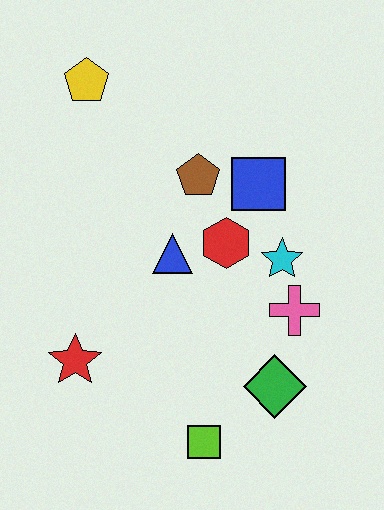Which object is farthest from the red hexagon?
The yellow pentagon is farthest from the red hexagon.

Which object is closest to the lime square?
The green diamond is closest to the lime square.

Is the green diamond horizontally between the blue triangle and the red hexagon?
No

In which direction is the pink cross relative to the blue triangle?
The pink cross is to the right of the blue triangle.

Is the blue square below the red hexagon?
No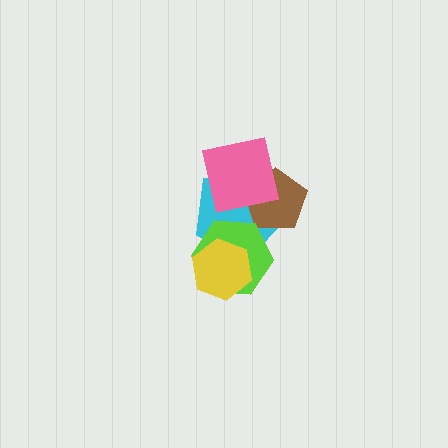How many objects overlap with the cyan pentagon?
4 objects overlap with the cyan pentagon.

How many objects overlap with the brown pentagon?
2 objects overlap with the brown pentagon.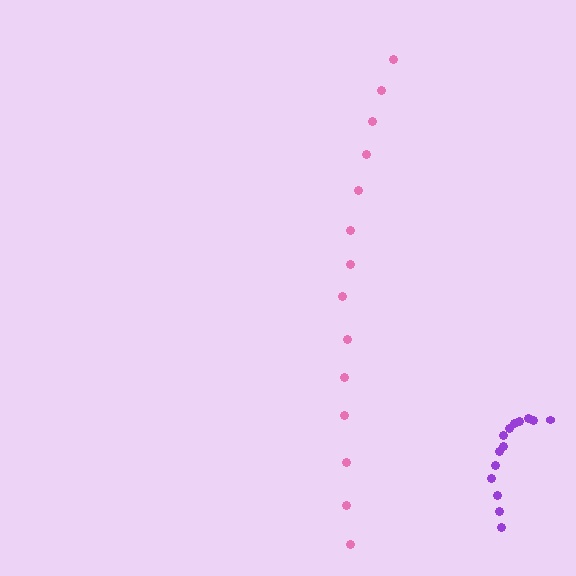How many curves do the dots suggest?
There are 2 distinct paths.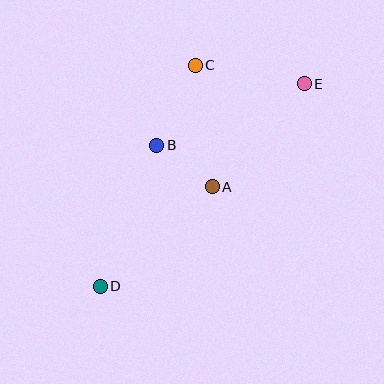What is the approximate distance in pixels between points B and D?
The distance between B and D is approximately 152 pixels.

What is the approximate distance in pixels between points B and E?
The distance between B and E is approximately 160 pixels.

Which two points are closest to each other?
Points A and B are closest to each other.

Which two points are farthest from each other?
Points D and E are farthest from each other.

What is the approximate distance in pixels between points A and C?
The distance between A and C is approximately 122 pixels.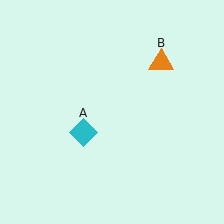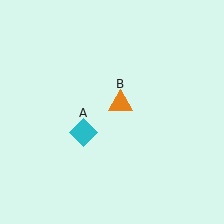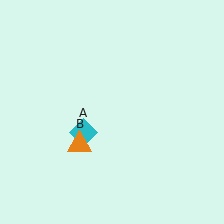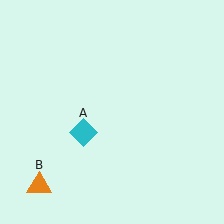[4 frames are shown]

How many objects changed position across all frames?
1 object changed position: orange triangle (object B).